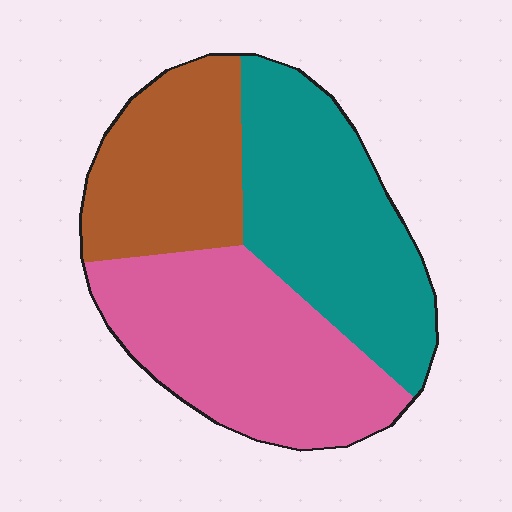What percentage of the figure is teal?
Teal takes up about three eighths (3/8) of the figure.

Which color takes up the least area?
Brown, at roughly 25%.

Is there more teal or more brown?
Teal.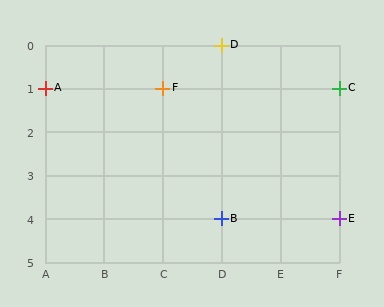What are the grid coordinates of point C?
Point C is at grid coordinates (F, 1).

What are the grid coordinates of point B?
Point B is at grid coordinates (D, 4).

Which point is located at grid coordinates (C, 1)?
Point F is at (C, 1).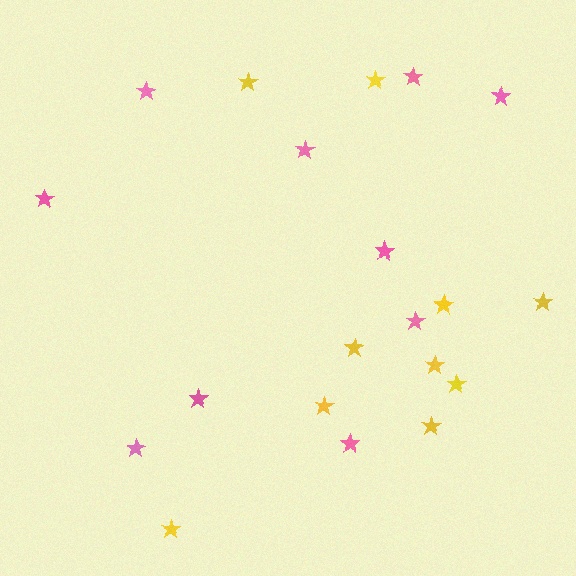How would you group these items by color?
There are 2 groups: one group of pink stars (10) and one group of yellow stars (10).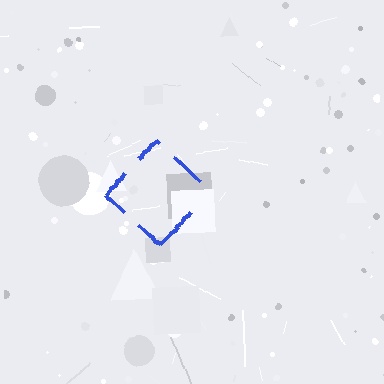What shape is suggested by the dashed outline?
The dashed outline suggests a diamond.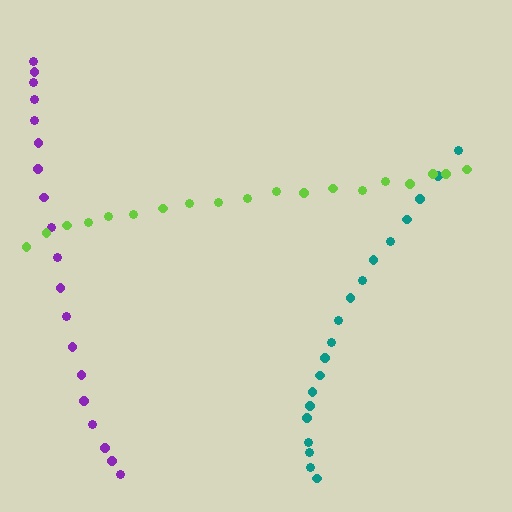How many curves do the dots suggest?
There are 3 distinct paths.